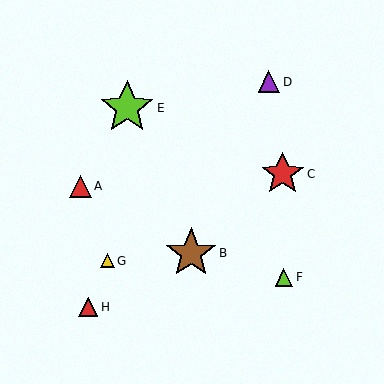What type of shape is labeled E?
Shape E is a lime star.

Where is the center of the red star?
The center of the red star is at (283, 174).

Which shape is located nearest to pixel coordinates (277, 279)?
The lime triangle (labeled F) at (284, 277) is nearest to that location.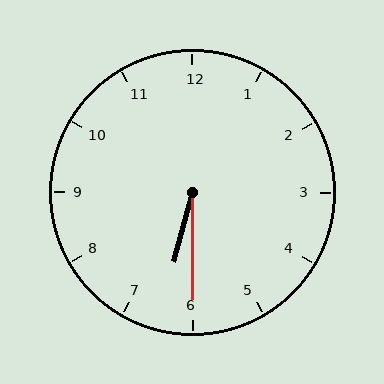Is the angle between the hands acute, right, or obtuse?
It is acute.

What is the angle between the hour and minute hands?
Approximately 15 degrees.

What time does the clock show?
6:30.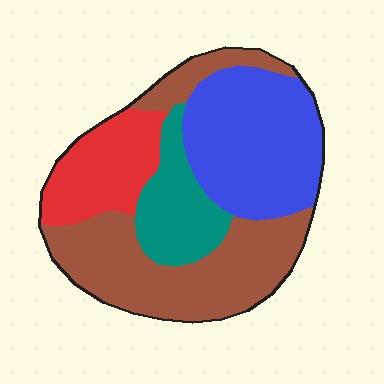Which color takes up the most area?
Brown, at roughly 40%.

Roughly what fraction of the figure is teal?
Teal takes up about one eighth (1/8) of the figure.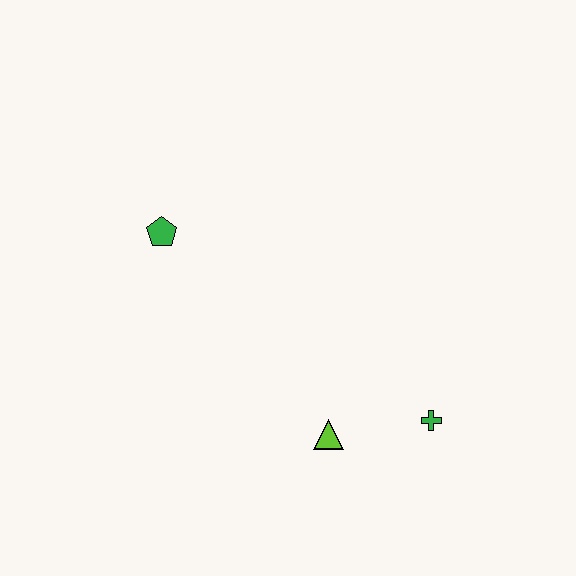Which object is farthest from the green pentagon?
The green cross is farthest from the green pentagon.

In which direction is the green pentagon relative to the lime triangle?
The green pentagon is above the lime triangle.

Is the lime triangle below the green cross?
Yes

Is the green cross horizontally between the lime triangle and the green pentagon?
No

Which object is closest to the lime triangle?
The green cross is closest to the lime triangle.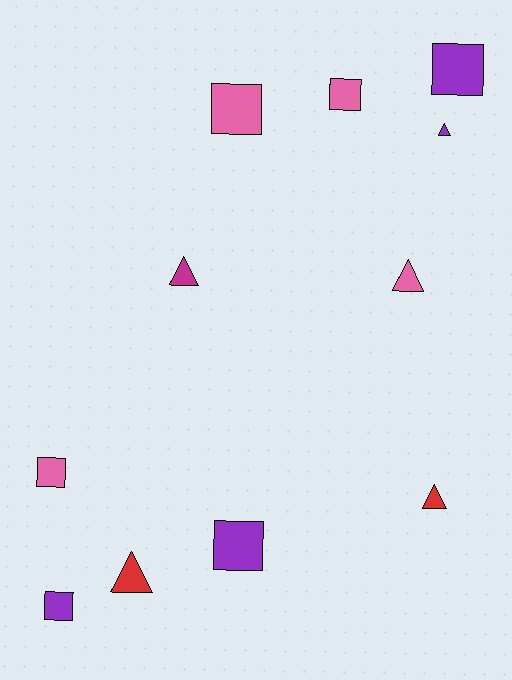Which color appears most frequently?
Pink, with 4 objects.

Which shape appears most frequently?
Square, with 6 objects.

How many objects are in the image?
There are 11 objects.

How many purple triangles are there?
There is 1 purple triangle.